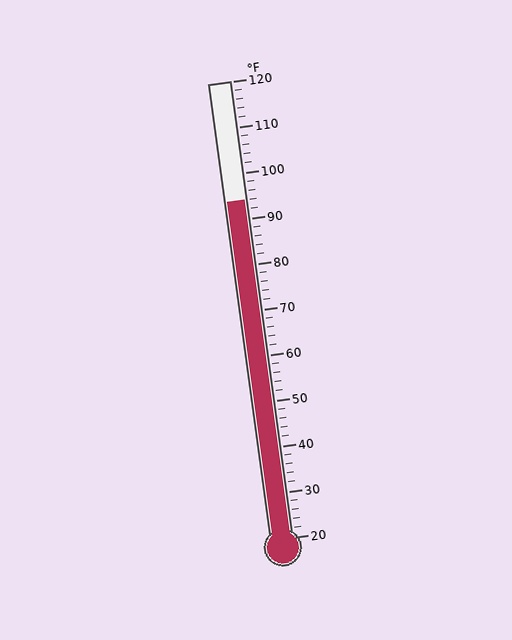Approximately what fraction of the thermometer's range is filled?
The thermometer is filled to approximately 75% of its range.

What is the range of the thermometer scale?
The thermometer scale ranges from 20°F to 120°F.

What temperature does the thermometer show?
The thermometer shows approximately 94°F.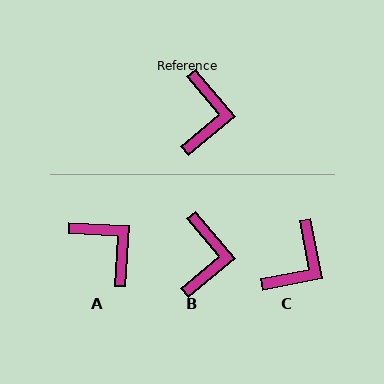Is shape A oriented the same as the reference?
No, it is off by about 47 degrees.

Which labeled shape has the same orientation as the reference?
B.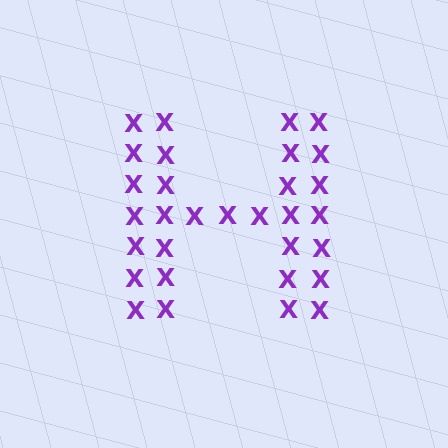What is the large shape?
The large shape is the letter H.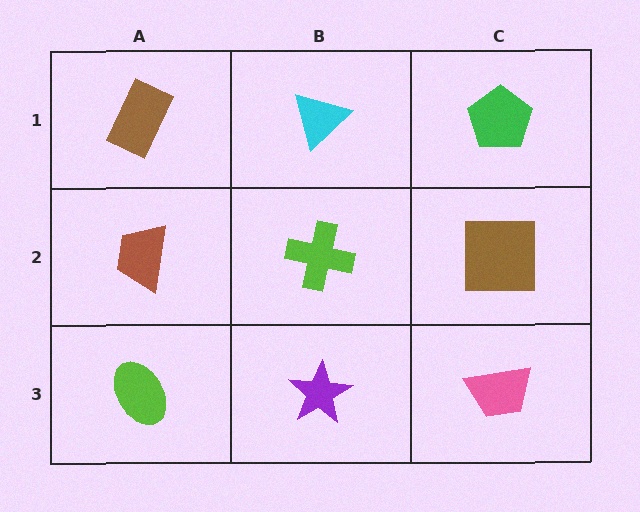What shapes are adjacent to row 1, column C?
A brown square (row 2, column C), a cyan triangle (row 1, column B).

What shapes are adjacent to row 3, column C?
A brown square (row 2, column C), a purple star (row 3, column B).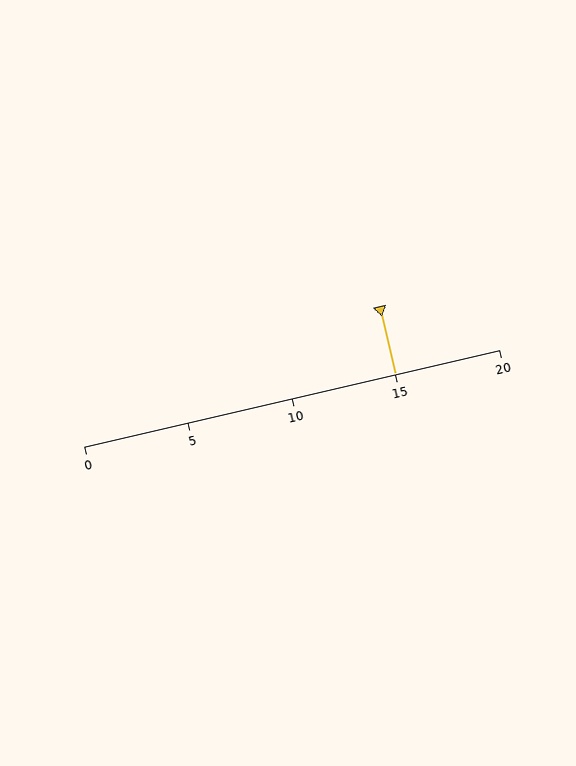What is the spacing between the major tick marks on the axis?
The major ticks are spaced 5 apart.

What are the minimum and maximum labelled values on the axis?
The axis runs from 0 to 20.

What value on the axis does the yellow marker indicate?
The marker indicates approximately 15.